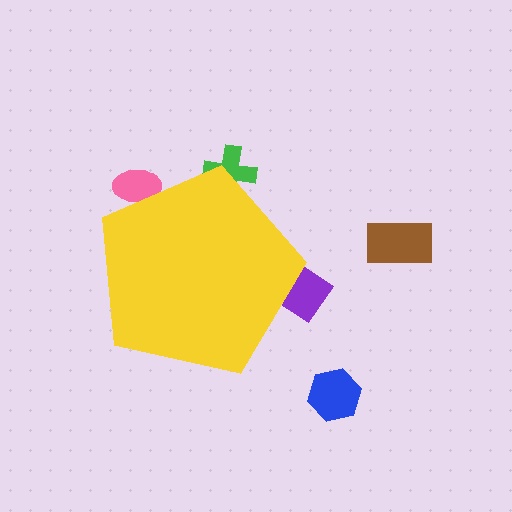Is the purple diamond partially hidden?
Yes, the purple diamond is partially hidden behind the yellow pentagon.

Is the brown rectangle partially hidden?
No, the brown rectangle is fully visible.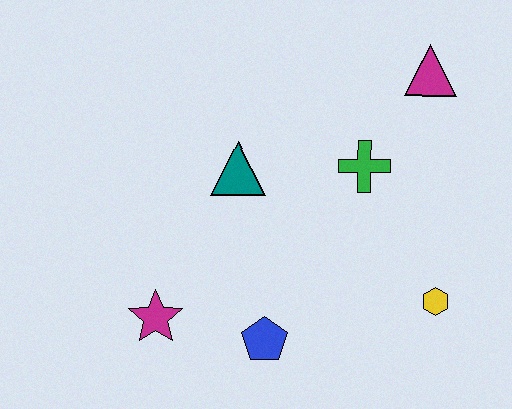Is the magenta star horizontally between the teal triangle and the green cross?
No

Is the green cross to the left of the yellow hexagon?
Yes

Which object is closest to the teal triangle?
The green cross is closest to the teal triangle.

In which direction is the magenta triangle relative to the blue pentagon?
The magenta triangle is above the blue pentagon.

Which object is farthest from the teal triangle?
The yellow hexagon is farthest from the teal triangle.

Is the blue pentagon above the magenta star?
No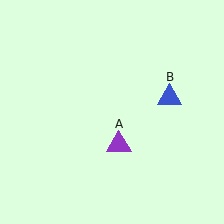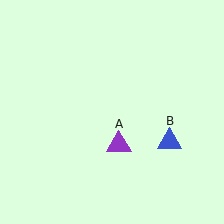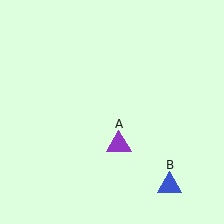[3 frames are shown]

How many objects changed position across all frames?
1 object changed position: blue triangle (object B).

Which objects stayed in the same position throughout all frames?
Purple triangle (object A) remained stationary.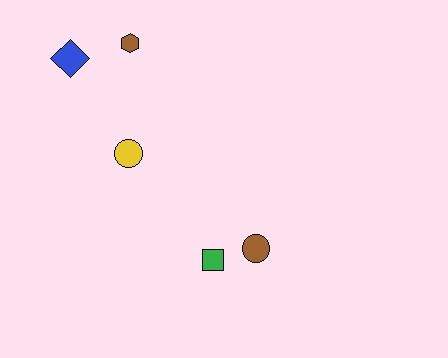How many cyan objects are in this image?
There are no cyan objects.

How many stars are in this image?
There are no stars.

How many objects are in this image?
There are 5 objects.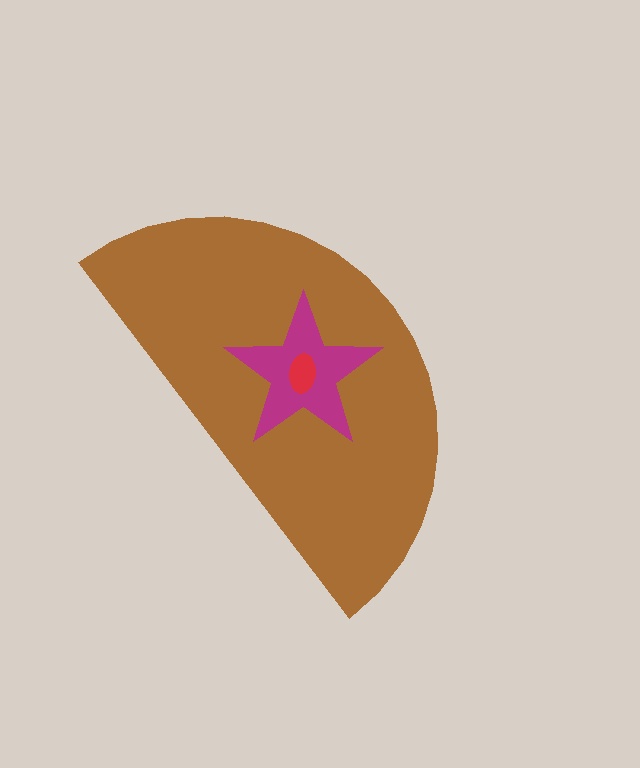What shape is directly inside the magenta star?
The red ellipse.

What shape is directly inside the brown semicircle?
The magenta star.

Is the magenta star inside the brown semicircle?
Yes.